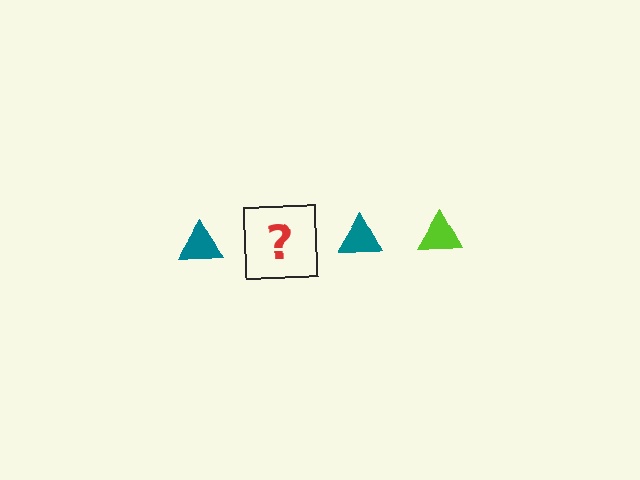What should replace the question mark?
The question mark should be replaced with a lime triangle.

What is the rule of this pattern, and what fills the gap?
The rule is that the pattern cycles through teal, lime triangles. The gap should be filled with a lime triangle.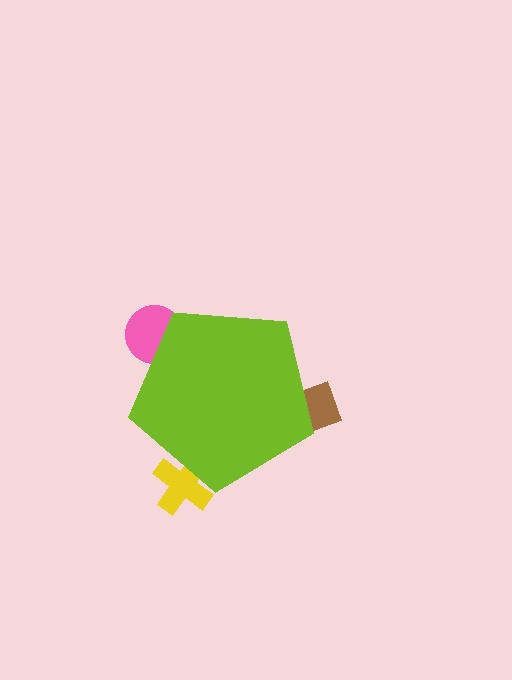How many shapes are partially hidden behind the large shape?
3 shapes are partially hidden.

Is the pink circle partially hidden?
Yes, the pink circle is partially hidden behind the lime pentagon.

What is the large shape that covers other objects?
A lime pentagon.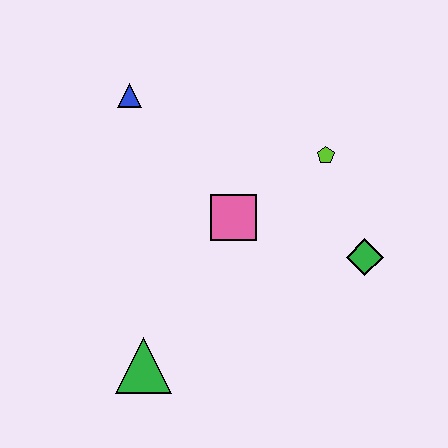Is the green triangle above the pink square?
No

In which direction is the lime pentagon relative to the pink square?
The lime pentagon is to the right of the pink square.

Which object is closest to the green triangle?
The pink square is closest to the green triangle.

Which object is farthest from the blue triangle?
The green diamond is farthest from the blue triangle.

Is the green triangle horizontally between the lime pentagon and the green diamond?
No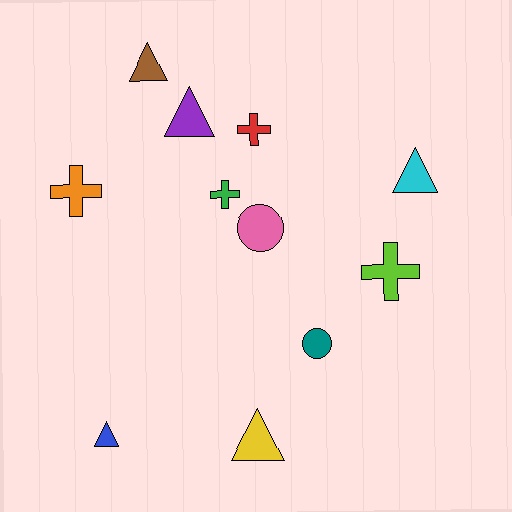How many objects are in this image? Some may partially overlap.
There are 11 objects.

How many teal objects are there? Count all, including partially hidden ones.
There is 1 teal object.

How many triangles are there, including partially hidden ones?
There are 5 triangles.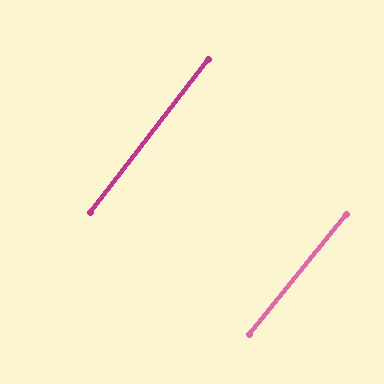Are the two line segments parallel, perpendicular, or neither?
Parallel — their directions differ by only 1.4°.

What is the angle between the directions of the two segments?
Approximately 1 degree.